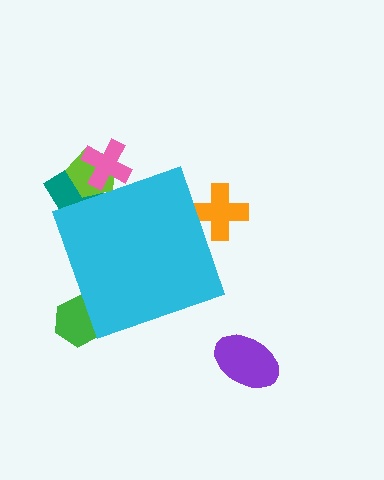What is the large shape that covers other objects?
A cyan diamond.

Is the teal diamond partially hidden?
Yes, the teal diamond is partially hidden behind the cyan diamond.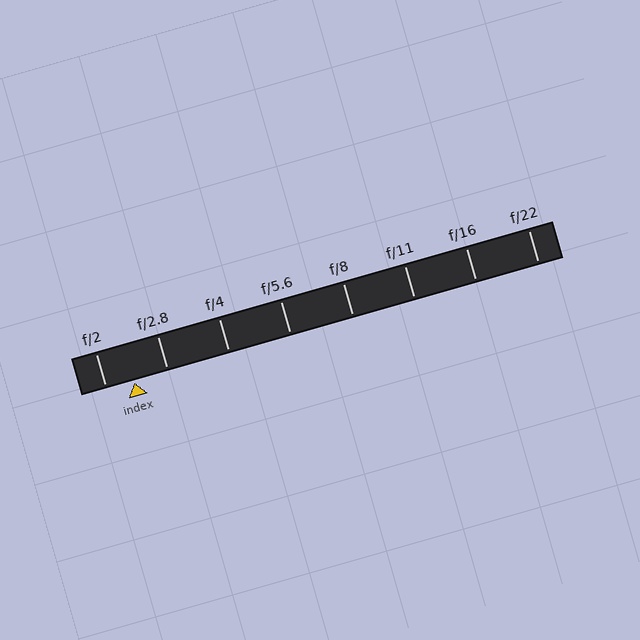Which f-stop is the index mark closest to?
The index mark is closest to f/2.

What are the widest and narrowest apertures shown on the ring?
The widest aperture shown is f/2 and the narrowest is f/22.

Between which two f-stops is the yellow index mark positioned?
The index mark is between f/2 and f/2.8.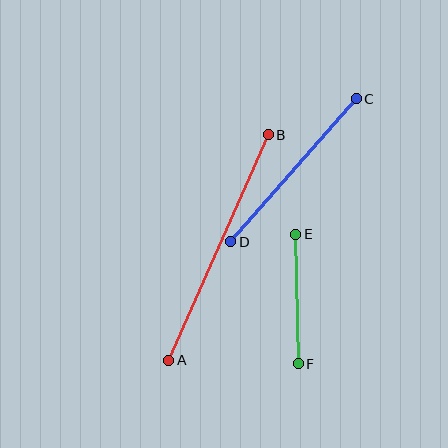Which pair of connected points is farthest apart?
Points A and B are farthest apart.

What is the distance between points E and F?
The distance is approximately 129 pixels.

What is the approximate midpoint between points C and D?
The midpoint is at approximately (293, 170) pixels.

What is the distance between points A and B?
The distance is approximately 246 pixels.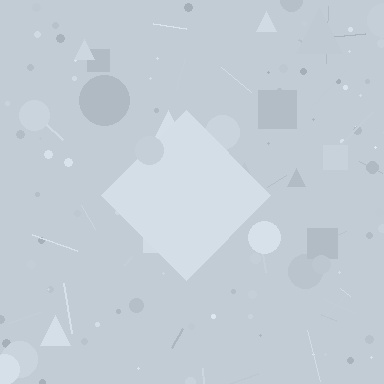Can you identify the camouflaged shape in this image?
The camouflaged shape is a diamond.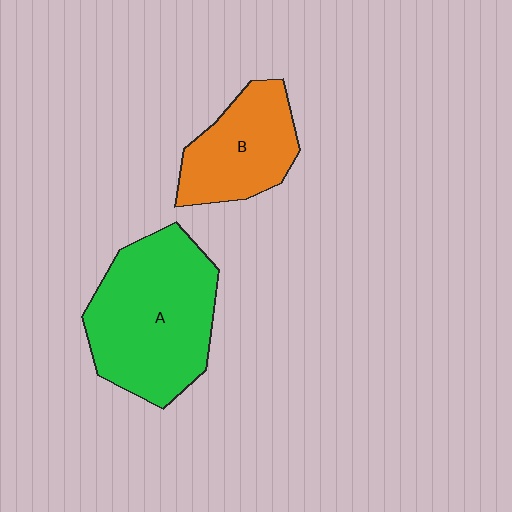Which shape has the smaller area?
Shape B (orange).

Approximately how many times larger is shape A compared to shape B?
Approximately 1.7 times.